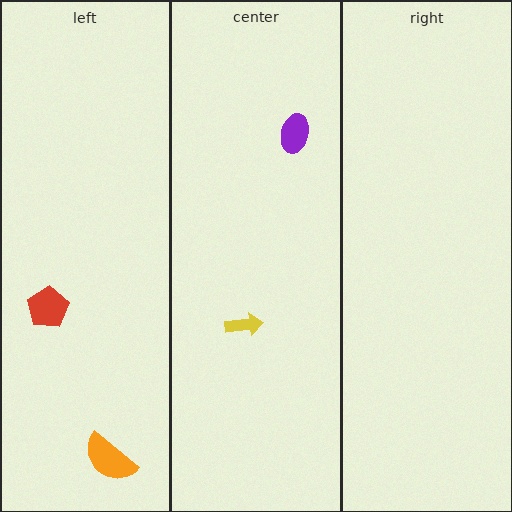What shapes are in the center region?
The yellow arrow, the purple ellipse.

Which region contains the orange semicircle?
The left region.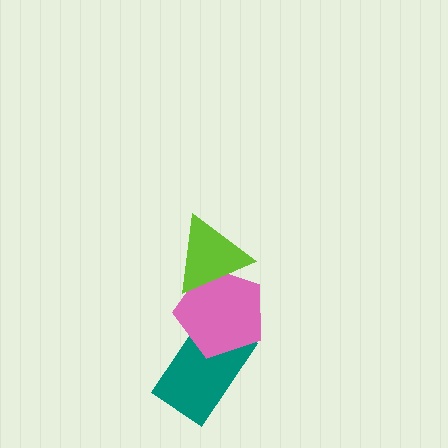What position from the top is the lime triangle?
The lime triangle is 1st from the top.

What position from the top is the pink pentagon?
The pink pentagon is 2nd from the top.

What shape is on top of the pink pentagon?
The lime triangle is on top of the pink pentagon.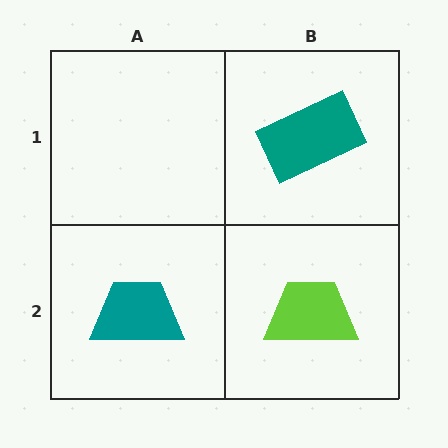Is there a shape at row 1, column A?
No, that cell is empty.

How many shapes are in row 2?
2 shapes.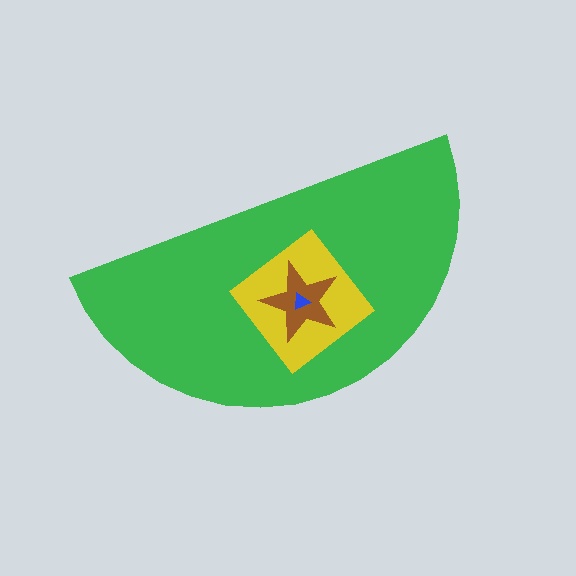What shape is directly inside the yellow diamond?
The brown star.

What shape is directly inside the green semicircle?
The yellow diamond.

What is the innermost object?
The blue triangle.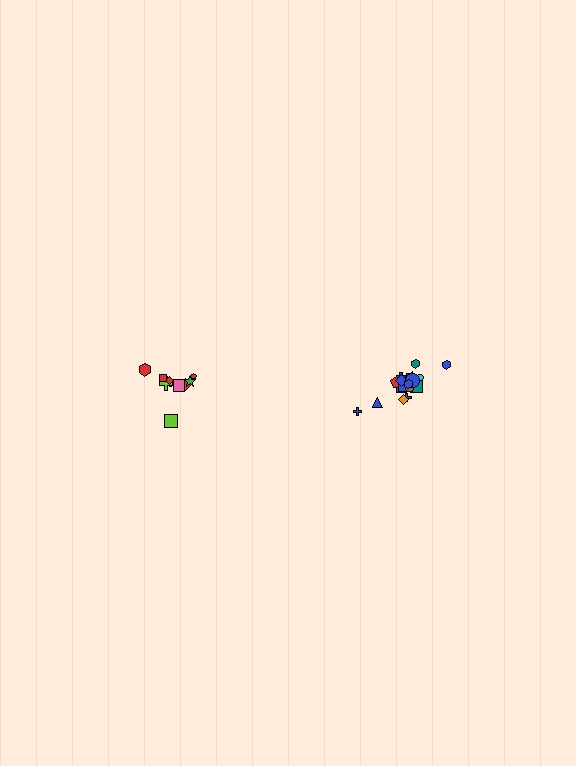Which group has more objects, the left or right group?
The right group.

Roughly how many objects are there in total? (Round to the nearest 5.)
Roughly 30 objects in total.